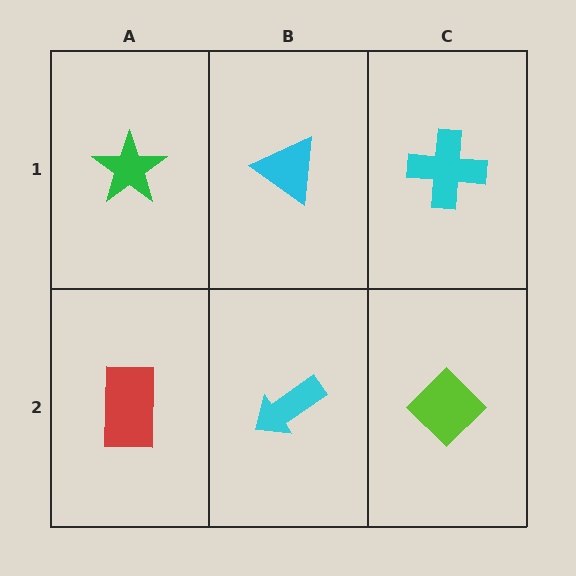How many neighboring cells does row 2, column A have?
2.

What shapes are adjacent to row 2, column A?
A green star (row 1, column A), a cyan arrow (row 2, column B).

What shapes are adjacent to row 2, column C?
A cyan cross (row 1, column C), a cyan arrow (row 2, column B).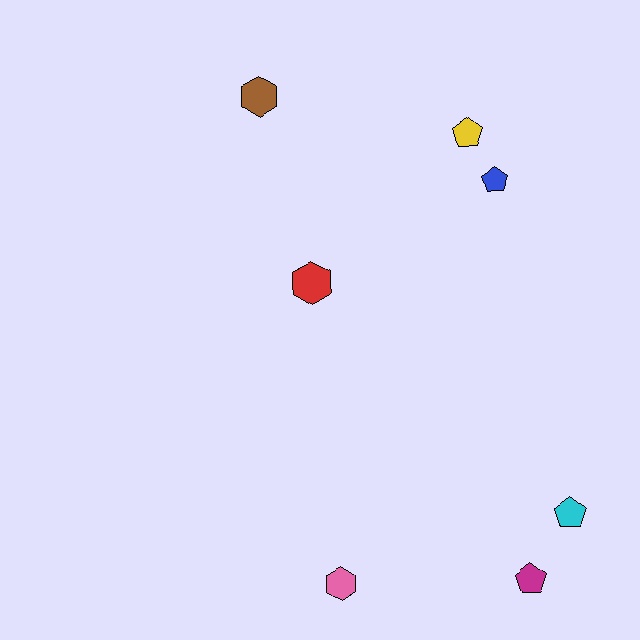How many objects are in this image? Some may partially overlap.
There are 7 objects.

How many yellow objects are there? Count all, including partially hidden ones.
There is 1 yellow object.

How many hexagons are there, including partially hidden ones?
There are 3 hexagons.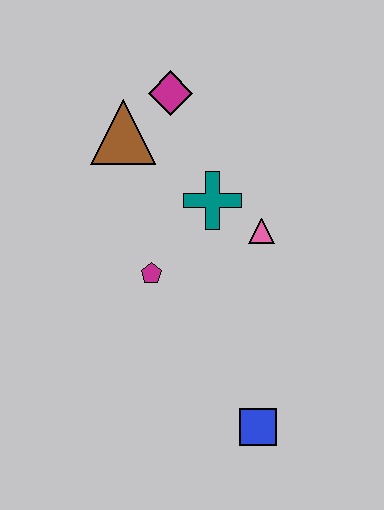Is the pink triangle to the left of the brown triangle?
No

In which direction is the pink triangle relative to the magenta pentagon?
The pink triangle is to the right of the magenta pentagon.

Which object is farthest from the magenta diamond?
The blue square is farthest from the magenta diamond.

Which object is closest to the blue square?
The magenta pentagon is closest to the blue square.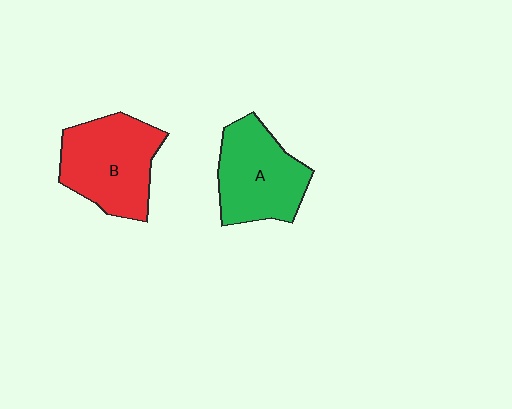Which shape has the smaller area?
Shape A (green).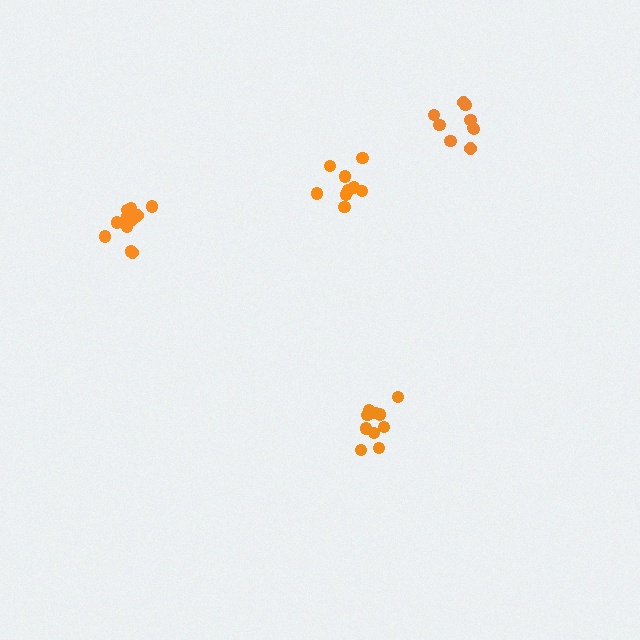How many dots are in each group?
Group 1: 9 dots, Group 2: 10 dots, Group 3: 13 dots, Group 4: 9 dots (41 total).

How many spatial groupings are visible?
There are 4 spatial groupings.